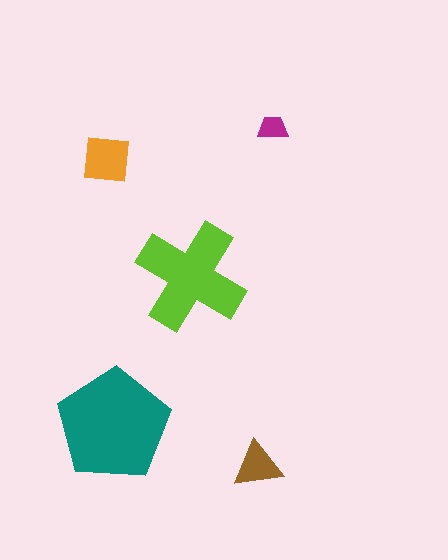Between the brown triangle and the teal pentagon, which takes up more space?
The teal pentagon.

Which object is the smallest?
The magenta trapezoid.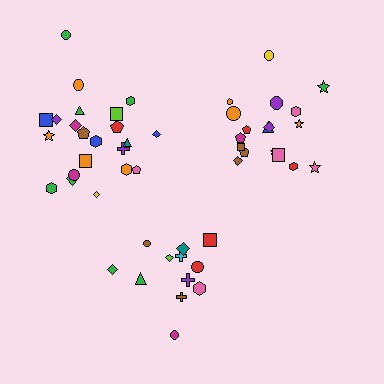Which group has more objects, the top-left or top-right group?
The top-left group.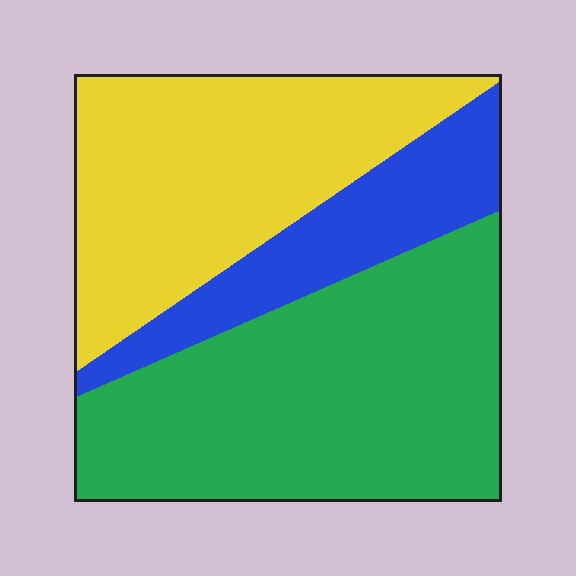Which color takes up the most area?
Green, at roughly 45%.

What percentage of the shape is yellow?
Yellow takes up about three eighths (3/8) of the shape.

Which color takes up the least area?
Blue, at roughly 20%.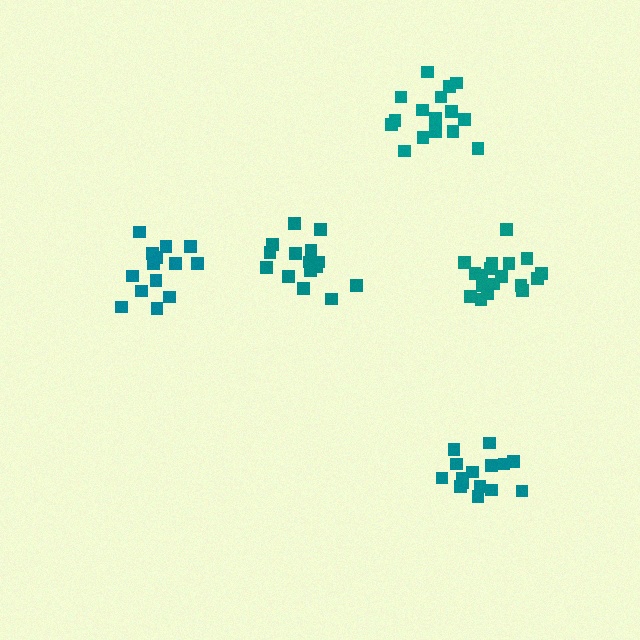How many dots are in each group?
Group 1: 14 dots, Group 2: 19 dots, Group 3: 15 dots, Group 4: 15 dots, Group 5: 16 dots (79 total).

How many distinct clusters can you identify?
There are 5 distinct clusters.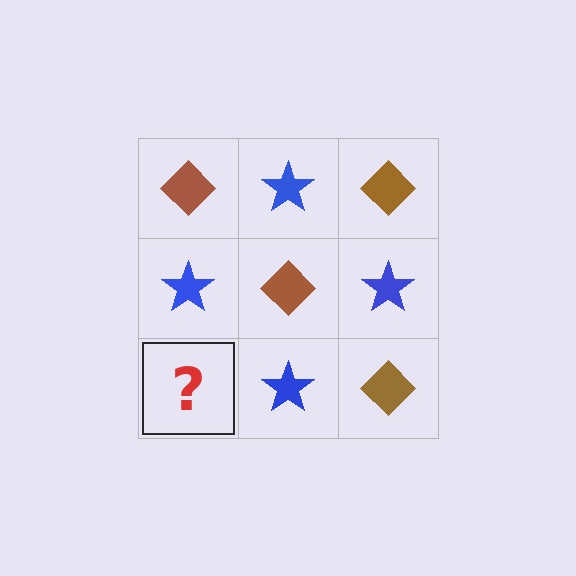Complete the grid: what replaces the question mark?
The question mark should be replaced with a brown diamond.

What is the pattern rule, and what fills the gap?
The rule is that it alternates brown diamond and blue star in a checkerboard pattern. The gap should be filled with a brown diamond.